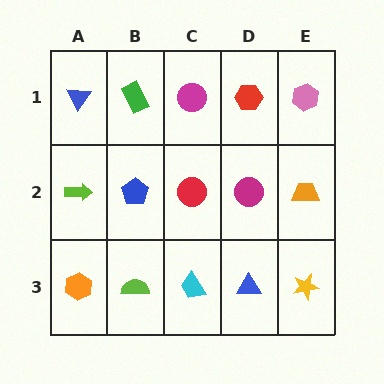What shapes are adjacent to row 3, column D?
A magenta circle (row 2, column D), a cyan trapezoid (row 3, column C), a yellow star (row 3, column E).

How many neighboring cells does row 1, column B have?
3.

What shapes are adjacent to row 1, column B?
A blue pentagon (row 2, column B), a blue triangle (row 1, column A), a magenta circle (row 1, column C).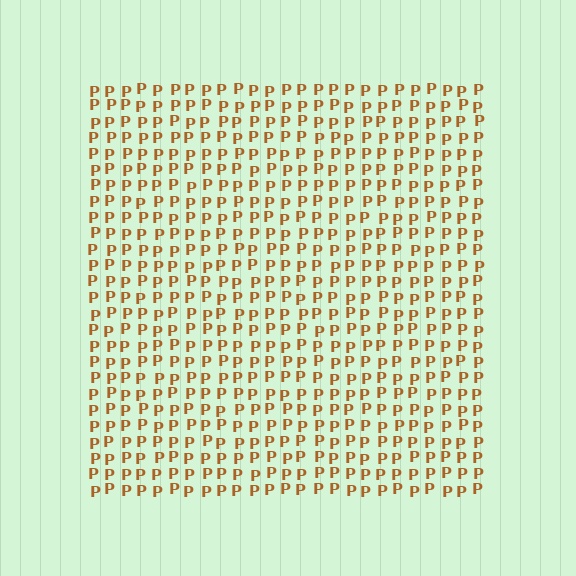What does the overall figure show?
The overall figure shows a square.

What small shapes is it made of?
It is made of small letter P's.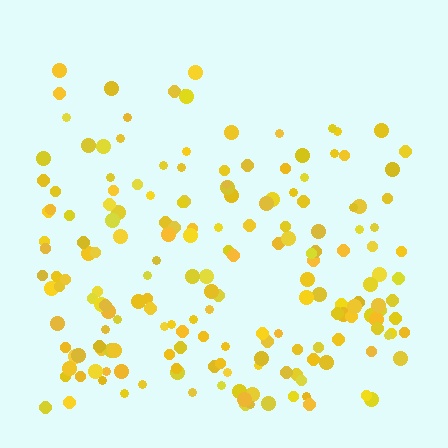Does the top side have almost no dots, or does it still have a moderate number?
Still a moderate number, just noticeably fewer than the bottom.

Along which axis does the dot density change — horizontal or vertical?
Vertical.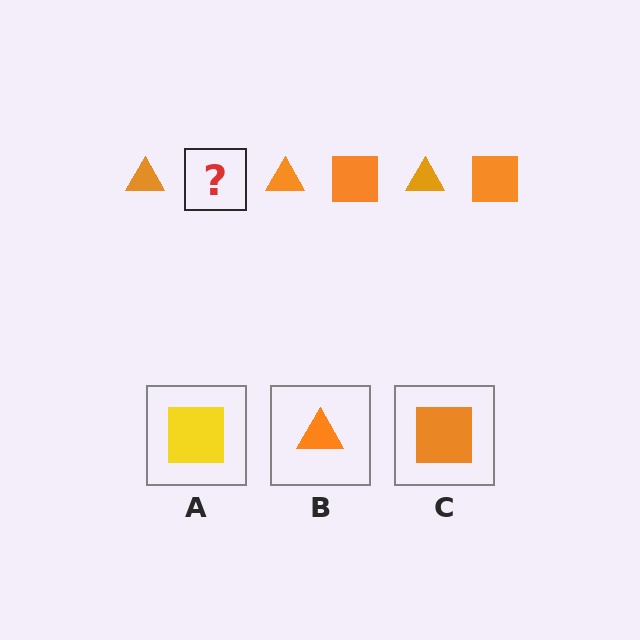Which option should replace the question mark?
Option C.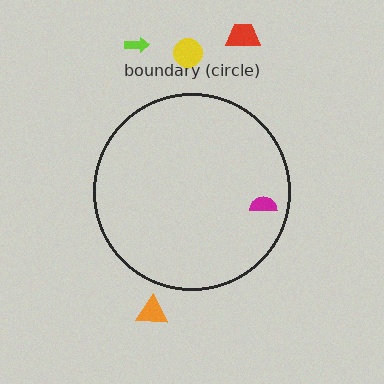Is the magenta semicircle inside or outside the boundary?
Inside.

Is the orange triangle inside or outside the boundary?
Outside.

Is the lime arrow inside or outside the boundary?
Outside.